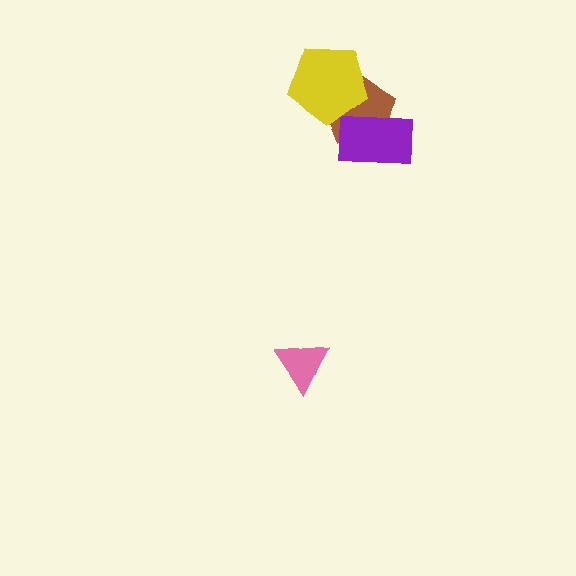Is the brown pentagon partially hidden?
Yes, it is partially covered by another shape.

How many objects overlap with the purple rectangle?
1 object overlaps with the purple rectangle.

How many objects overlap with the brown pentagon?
2 objects overlap with the brown pentagon.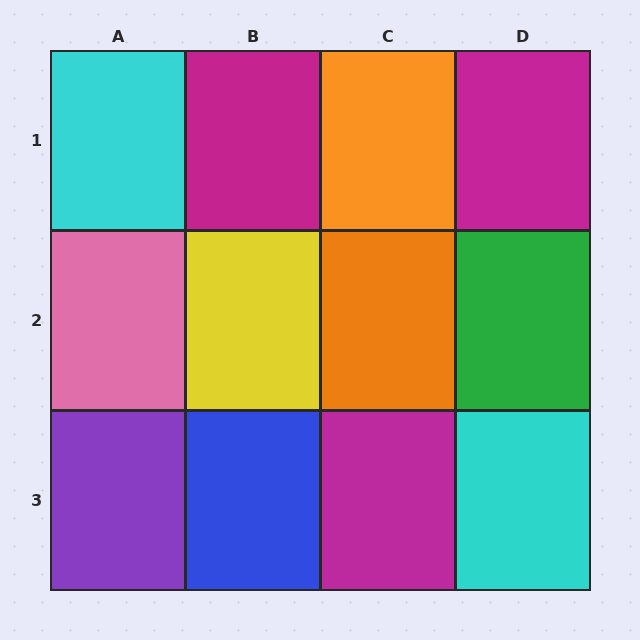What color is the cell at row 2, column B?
Yellow.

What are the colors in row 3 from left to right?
Purple, blue, magenta, cyan.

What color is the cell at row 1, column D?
Magenta.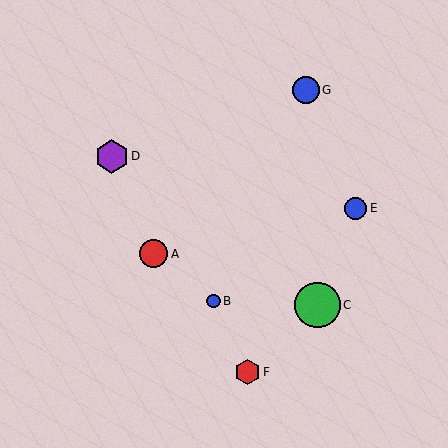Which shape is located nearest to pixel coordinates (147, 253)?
The red circle (labeled A) at (153, 254) is nearest to that location.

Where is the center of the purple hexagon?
The center of the purple hexagon is at (112, 156).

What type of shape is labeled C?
Shape C is a green circle.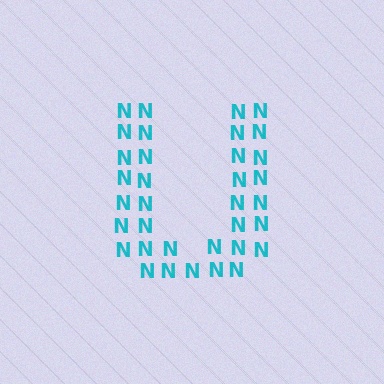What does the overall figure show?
The overall figure shows the letter U.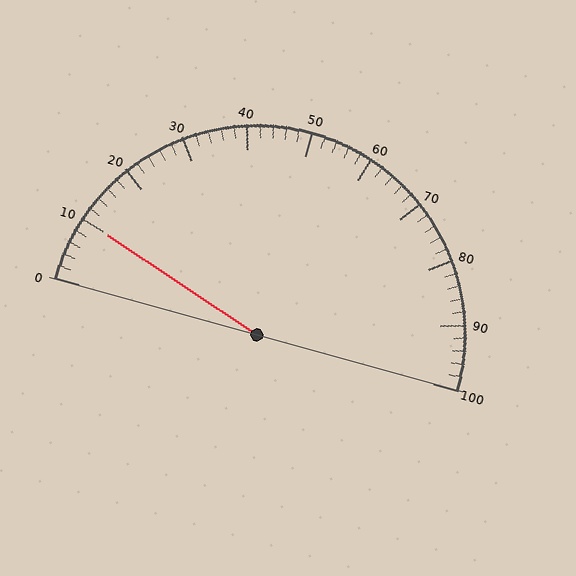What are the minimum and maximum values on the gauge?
The gauge ranges from 0 to 100.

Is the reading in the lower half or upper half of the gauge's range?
The reading is in the lower half of the range (0 to 100).